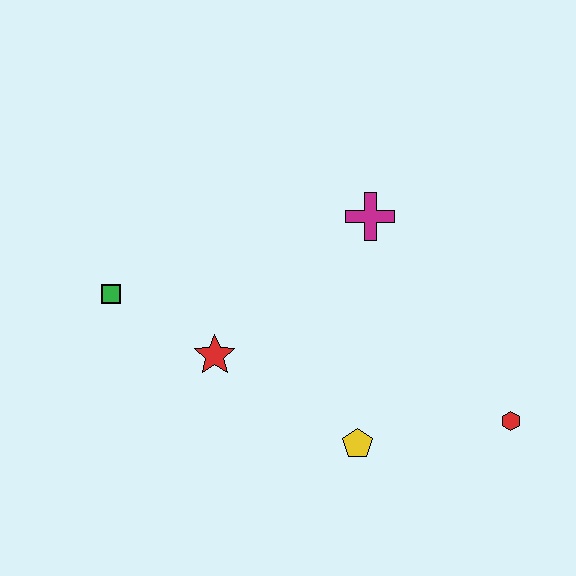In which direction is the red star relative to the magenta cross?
The red star is to the left of the magenta cross.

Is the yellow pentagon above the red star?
No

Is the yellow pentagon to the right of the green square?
Yes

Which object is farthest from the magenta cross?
The green square is farthest from the magenta cross.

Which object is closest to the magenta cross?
The red star is closest to the magenta cross.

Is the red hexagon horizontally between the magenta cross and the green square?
No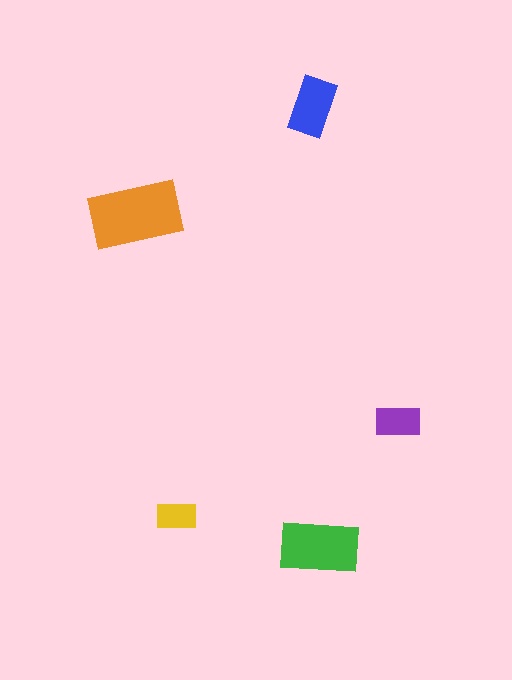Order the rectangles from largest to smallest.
the orange one, the green one, the blue one, the purple one, the yellow one.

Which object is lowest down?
The green rectangle is bottommost.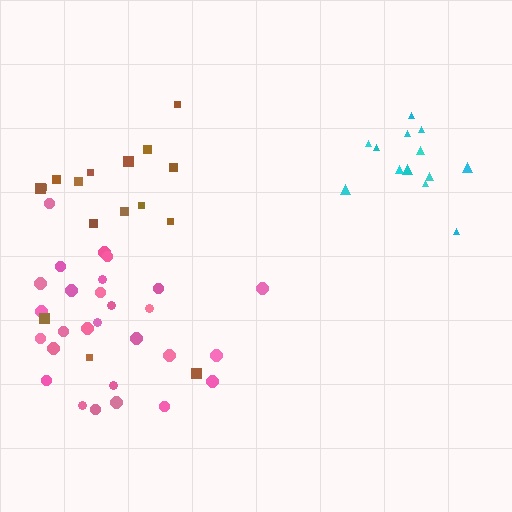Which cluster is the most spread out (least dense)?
Brown.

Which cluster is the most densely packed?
Cyan.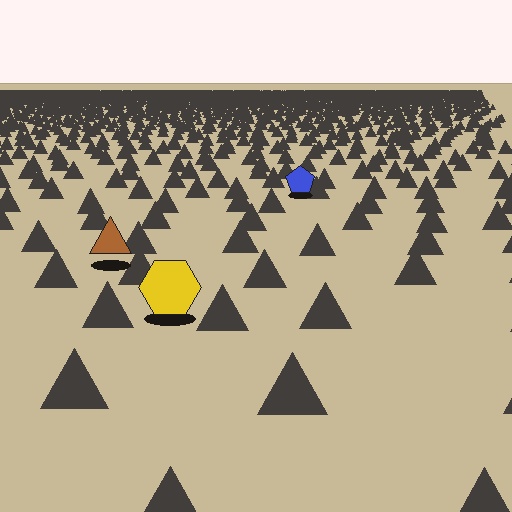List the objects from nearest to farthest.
From nearest to farthest: the yellow hexagon, the brown triangle, the blue pentagon.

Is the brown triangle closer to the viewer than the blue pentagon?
Yes. The brown triangle is closer — you can tell from the texture gradient: the ground texture is coarser near it.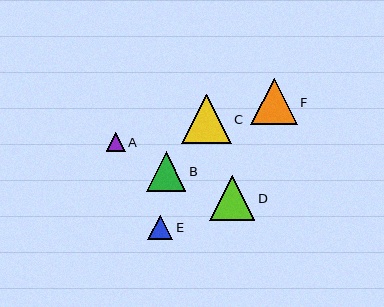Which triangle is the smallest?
Triangle A is the smallest with a size of approximately 19 pixels.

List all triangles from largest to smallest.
From largest to smallest: C, F, D, B, E, A.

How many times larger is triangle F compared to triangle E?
Triangle F is approximately 1.9 times the size of triangle E.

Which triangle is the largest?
Triangle C is the largest with a size of approximately 49 pixels.